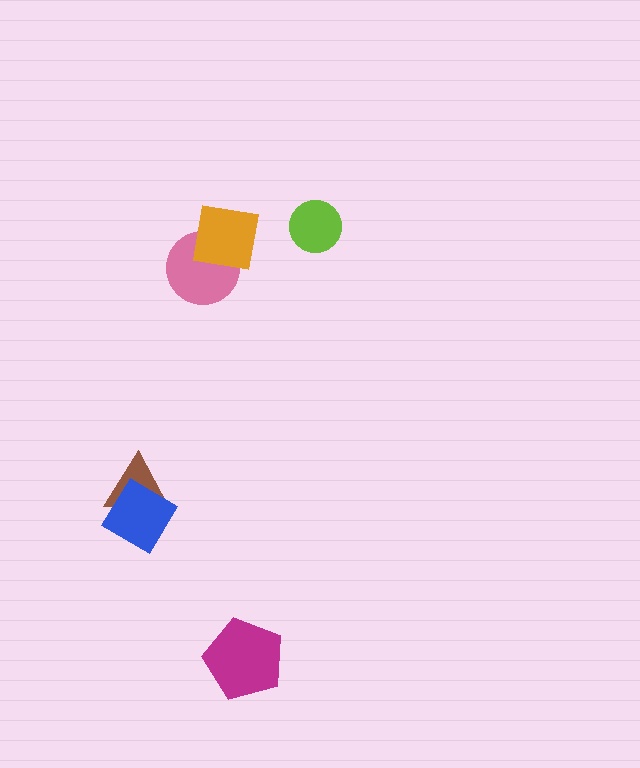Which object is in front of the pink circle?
The orange square is in front of the pink circle.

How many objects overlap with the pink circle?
1 object overlaps with the pink circle.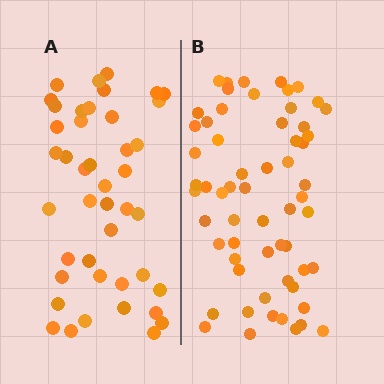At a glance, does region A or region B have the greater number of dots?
Region B (the right region) has more dots.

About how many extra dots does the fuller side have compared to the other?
Region B has approximately 15 more dots than region A.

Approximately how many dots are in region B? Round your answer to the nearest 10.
About 60 dots.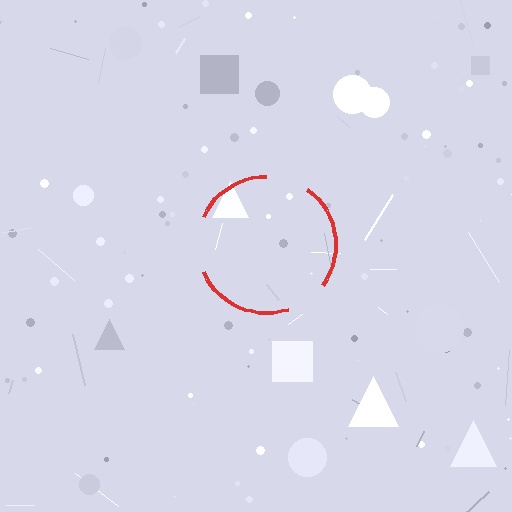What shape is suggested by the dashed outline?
The dashed outline suggests a circle.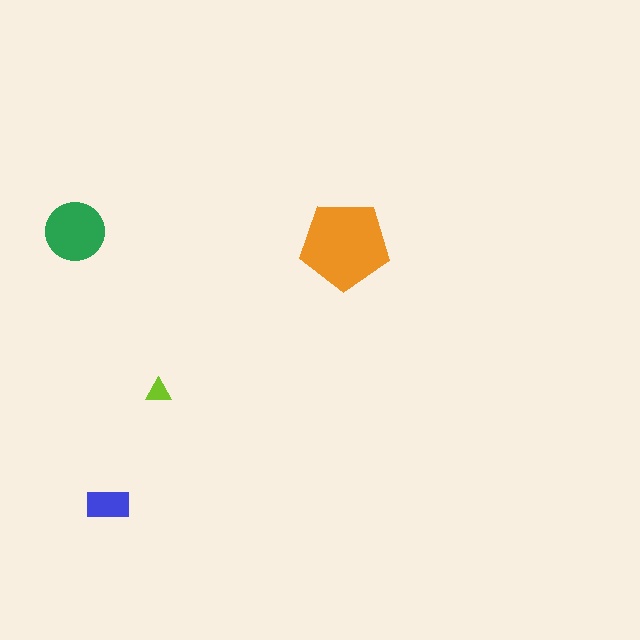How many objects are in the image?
There are 4 objects in the image.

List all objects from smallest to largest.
The lime triangle, the blue rectangle, the green circle, the orange pentagon.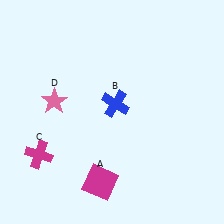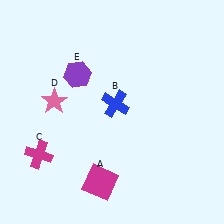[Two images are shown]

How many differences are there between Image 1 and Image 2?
There is 1 difference between the two images.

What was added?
A purple hexagon (E) was added in Image 2.